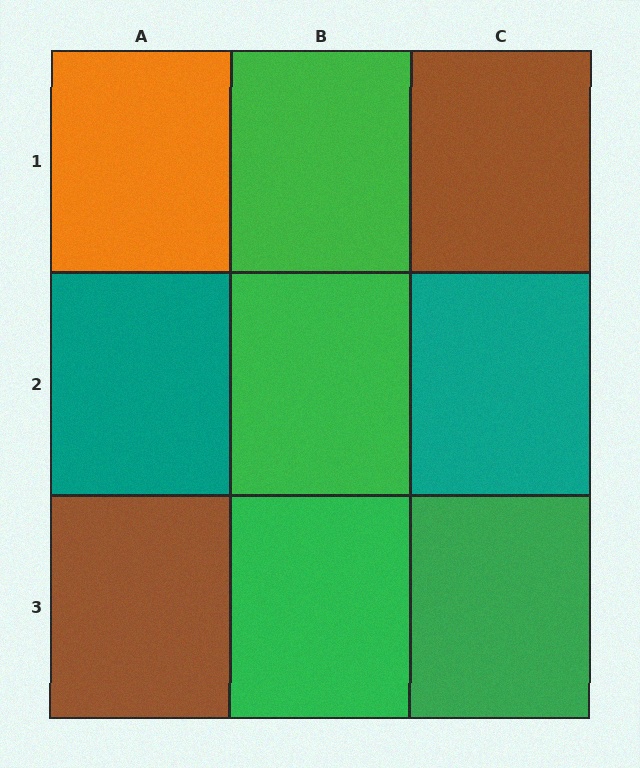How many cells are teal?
2 cells are teal.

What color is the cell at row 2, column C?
Teal.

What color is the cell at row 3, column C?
Green.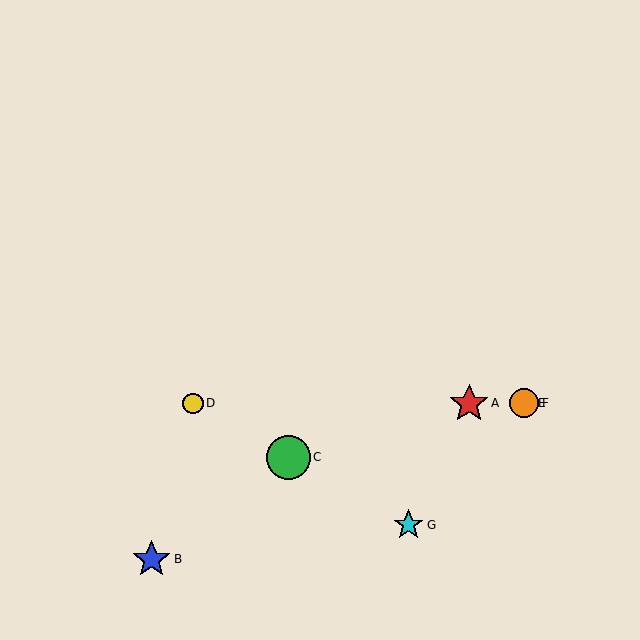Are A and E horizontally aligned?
Yes, both are at y≈403.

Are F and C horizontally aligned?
No, F is at y≈403 and C is at y≈457.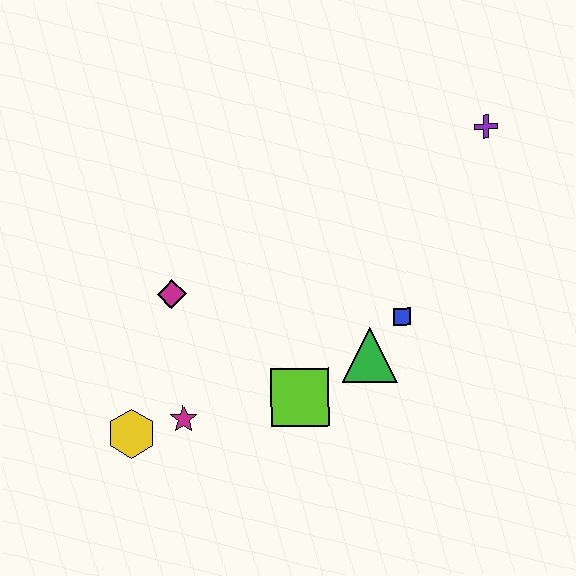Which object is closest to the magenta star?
The yellow hexagon is closest to the magenta star.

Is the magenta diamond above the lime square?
Yes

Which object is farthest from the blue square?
The yellow hexagon is farthest from the blue square.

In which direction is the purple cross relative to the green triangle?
The purple cross is above the green triangle.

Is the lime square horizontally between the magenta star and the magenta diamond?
No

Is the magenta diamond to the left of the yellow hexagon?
No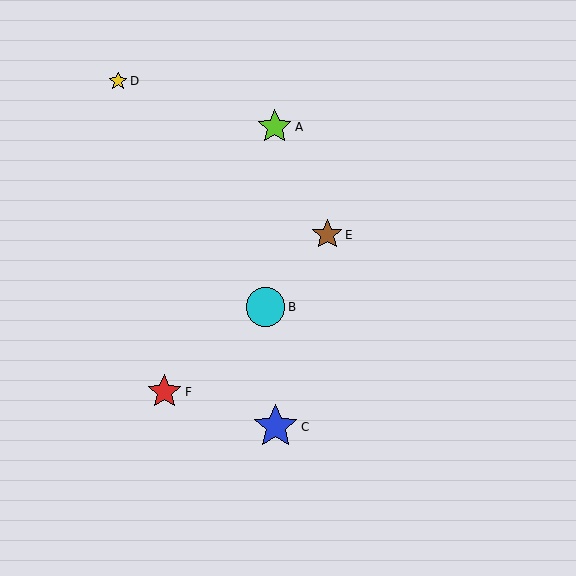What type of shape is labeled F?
Shape F is a red star.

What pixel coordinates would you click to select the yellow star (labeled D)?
Click at (118, 81) to select the yellow star D.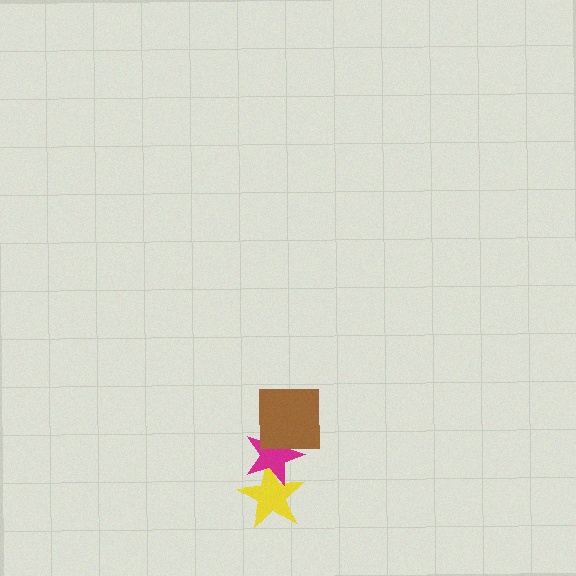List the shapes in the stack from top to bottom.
From top to bottom: the brown square, the magenta star, the yellow star.